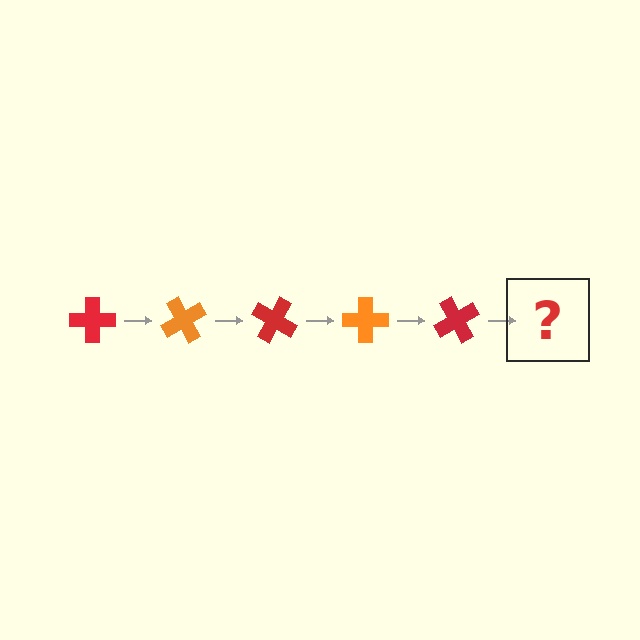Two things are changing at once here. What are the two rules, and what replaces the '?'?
The two rules are that it rotates 60 degrees each step and the color cycles through red and orange. The '?' should be an orange cross, rotated 300 degrees from the start.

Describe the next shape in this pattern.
It should be an orange cross, rotated 300 degrees from the start.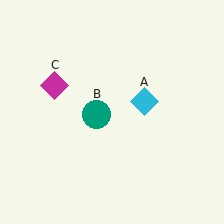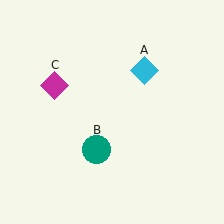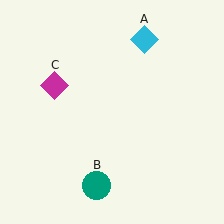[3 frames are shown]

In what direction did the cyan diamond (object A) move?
The cyan diamond (object A) moved up.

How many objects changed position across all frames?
2 objects changed position: cyan diamond (object A), teal circle (object B).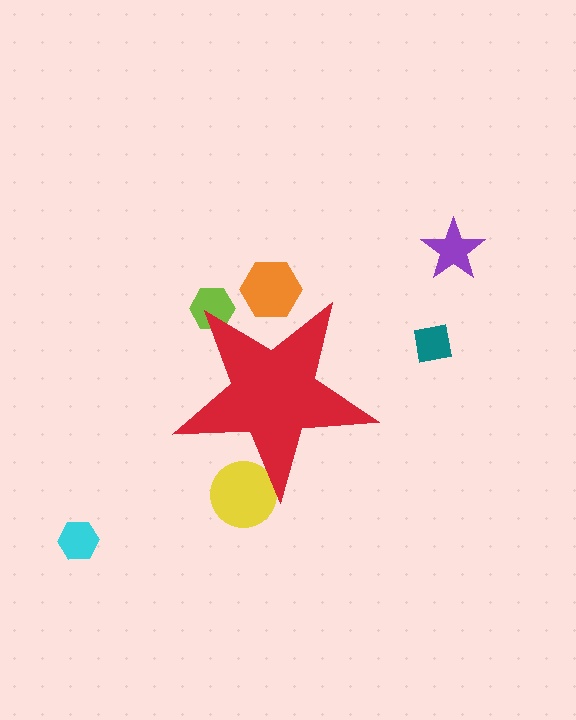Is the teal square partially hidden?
No, the teal square is fully visible.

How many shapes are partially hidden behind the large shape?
3 shapes are partially hidden.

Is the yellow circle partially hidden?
Yes, the yellow circle is partially hidden behind the red star.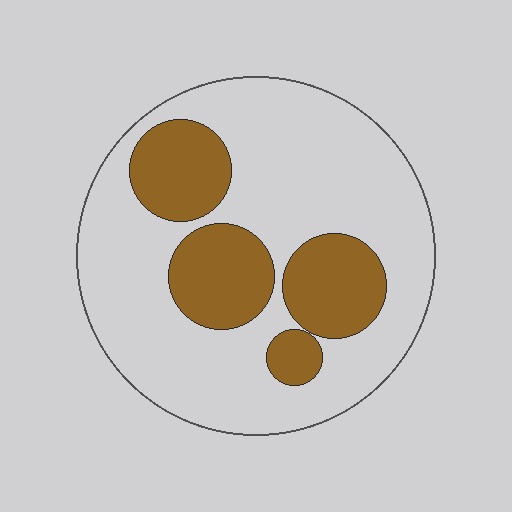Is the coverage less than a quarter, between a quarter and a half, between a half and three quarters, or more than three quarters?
Between a quarter and a half.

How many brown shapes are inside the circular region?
4.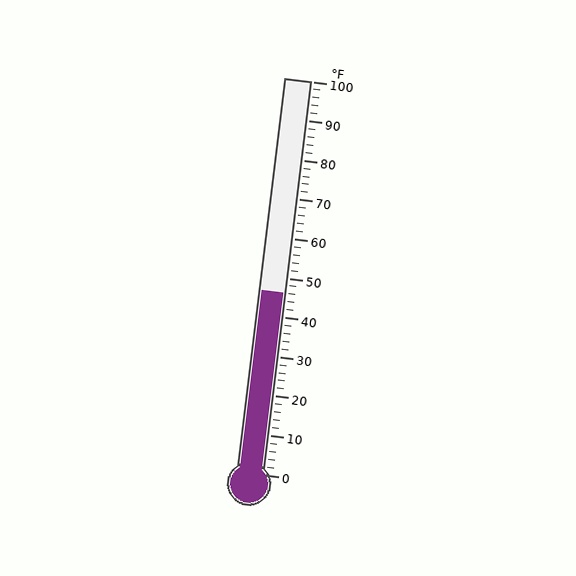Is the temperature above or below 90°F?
The temperature is below 90°F.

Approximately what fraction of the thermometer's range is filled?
The thermometer is filled to approximately 45% of its range.